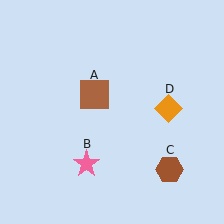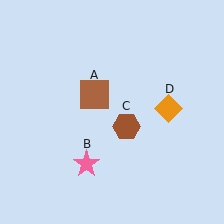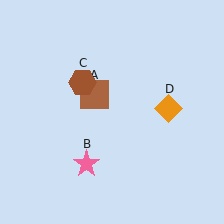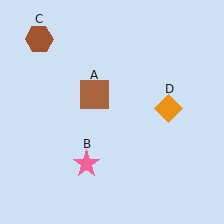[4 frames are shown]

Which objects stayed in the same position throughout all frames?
Brown square (object A) and pink star (object B) and orange diamond (object D) remained stationary.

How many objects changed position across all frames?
1 object changed position: brown hexagon (object C).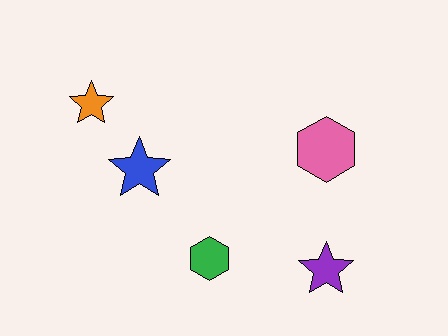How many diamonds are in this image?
There are no diamonds.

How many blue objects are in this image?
There is 1 blue object.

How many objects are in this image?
There are 5 objects.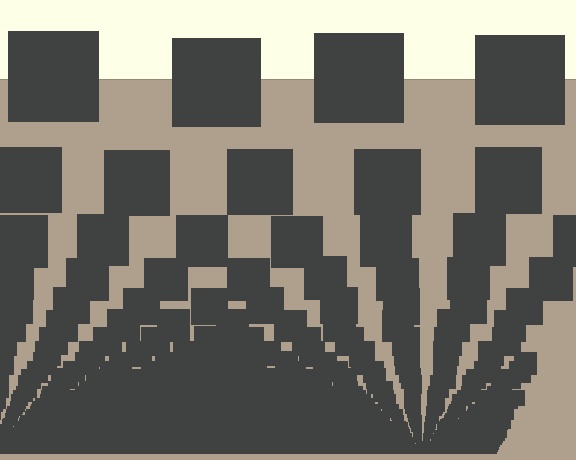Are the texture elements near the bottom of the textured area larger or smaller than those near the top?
Smaller. The gradient is inverted — elements near the bottom are smaller and denser.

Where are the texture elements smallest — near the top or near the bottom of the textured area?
Near the bottom.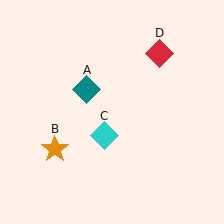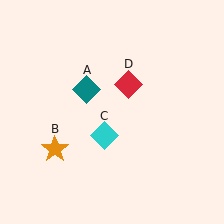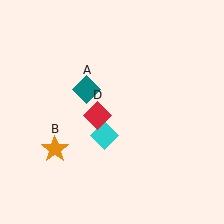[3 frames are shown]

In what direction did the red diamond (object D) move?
The red diamond (object D) moved down and to the left.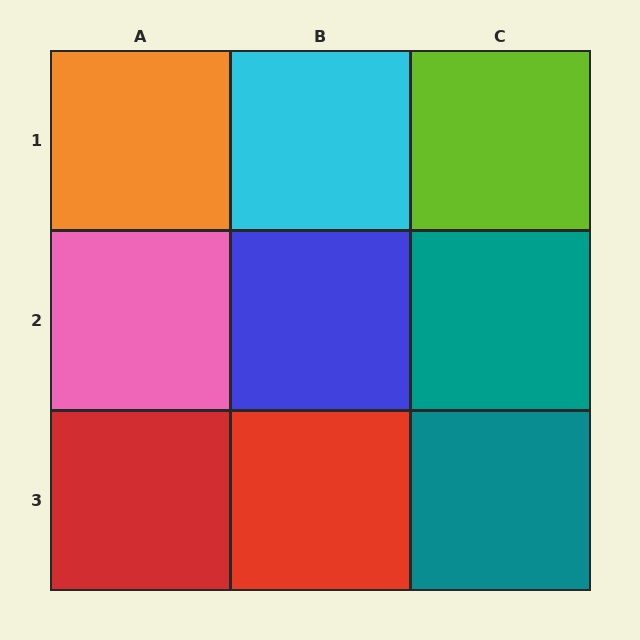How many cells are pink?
1 cell is pink.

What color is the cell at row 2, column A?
Pink.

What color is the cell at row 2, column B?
Blue.